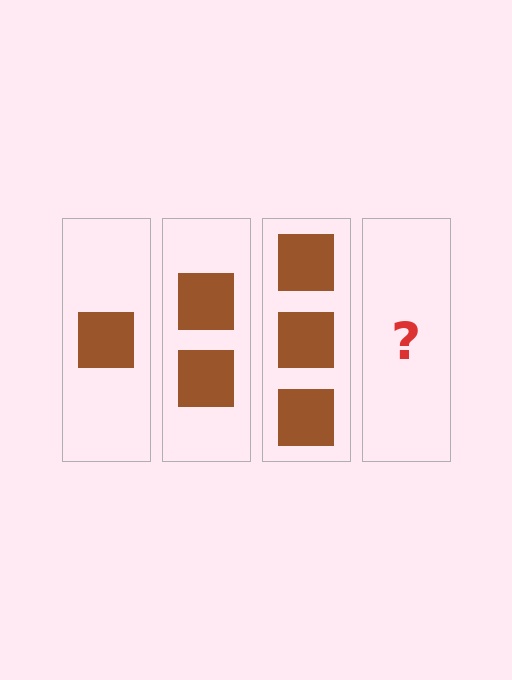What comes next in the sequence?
The next element should be 4 squares.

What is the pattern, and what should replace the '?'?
The pattern is that each step adds one more square. The '?' should be 4 squares.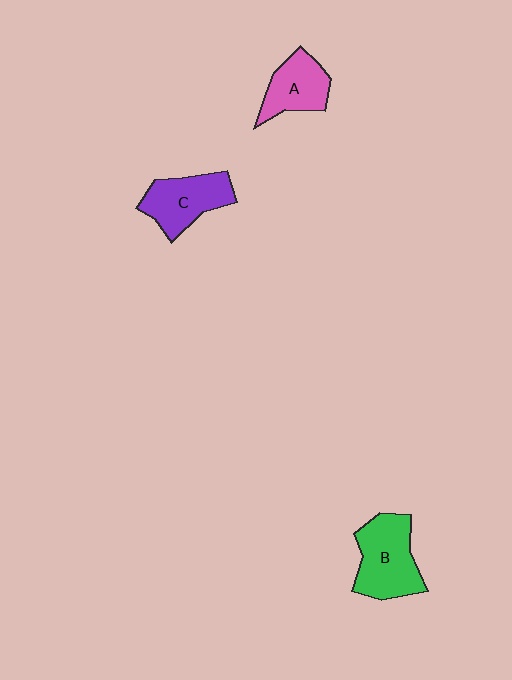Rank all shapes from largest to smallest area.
From largest to smallest: B (green), C (purple), A (pink).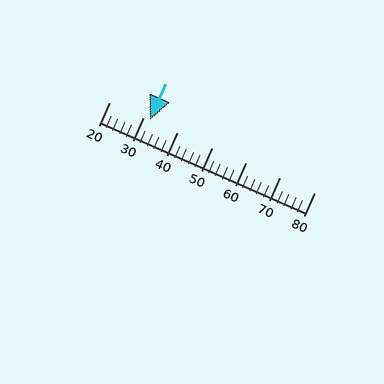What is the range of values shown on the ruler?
The ruler shows values from 20 to 80.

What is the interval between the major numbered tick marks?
The major tick marks are spaced 10 units apart.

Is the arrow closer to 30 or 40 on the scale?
The arrow is closer to 30.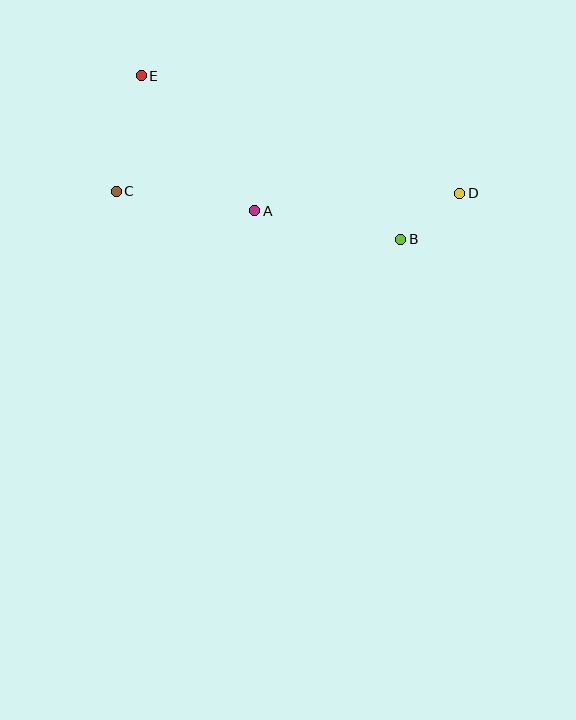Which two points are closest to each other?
Points B and D are closest to each other.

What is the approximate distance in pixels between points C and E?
The distance between C and E is approximately 118 pixels.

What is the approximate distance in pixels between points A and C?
The distance between A and C is approximately 140 pixels.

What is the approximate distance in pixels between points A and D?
The distance between A and D is approximately 206 pixels.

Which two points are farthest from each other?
Points C and D are farthest from each other.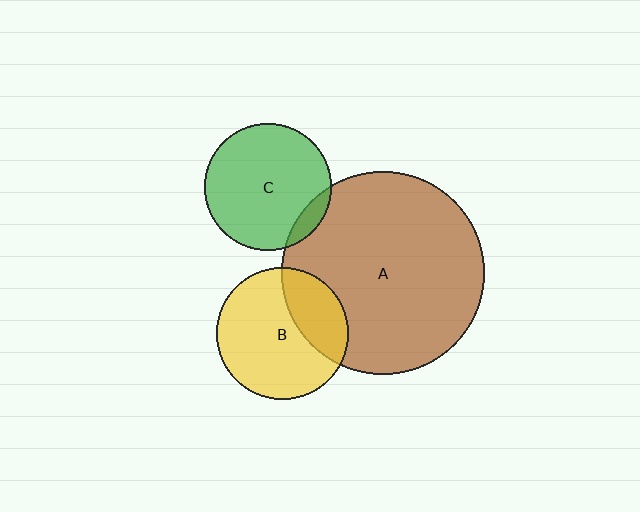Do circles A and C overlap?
Yes.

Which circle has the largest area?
Circle A (brown).